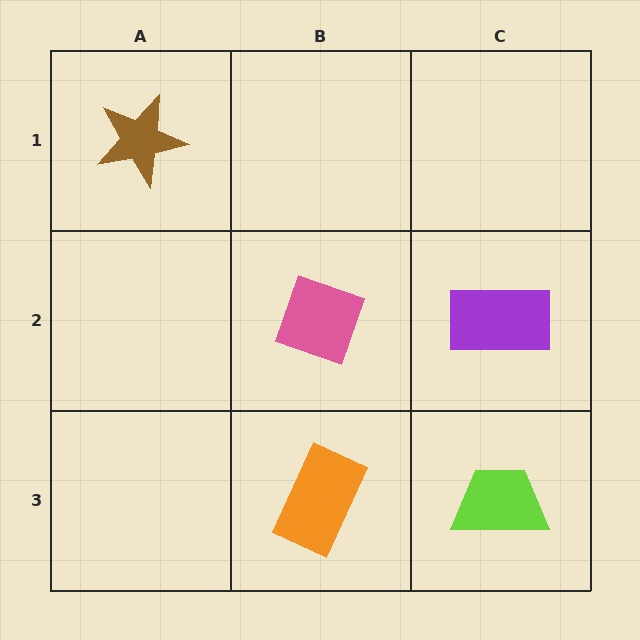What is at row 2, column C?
A purple rectangle.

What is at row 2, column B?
A pink diamond.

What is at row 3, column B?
An orange rectangle.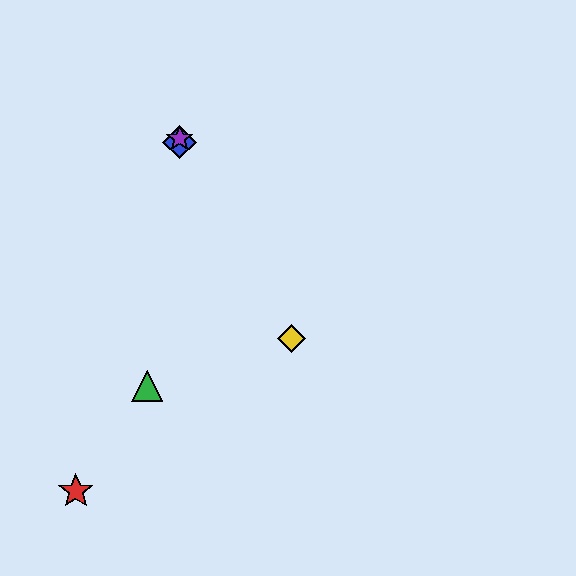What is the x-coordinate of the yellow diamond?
The yellow diamond is at x≈291.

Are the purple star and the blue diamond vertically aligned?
Yes, both are at x≈180.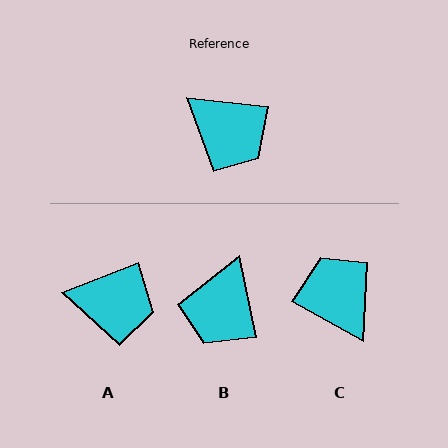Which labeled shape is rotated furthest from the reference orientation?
C, about 158 degrees away.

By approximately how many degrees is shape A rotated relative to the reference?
Approximately 28 degrees counter-clockwise.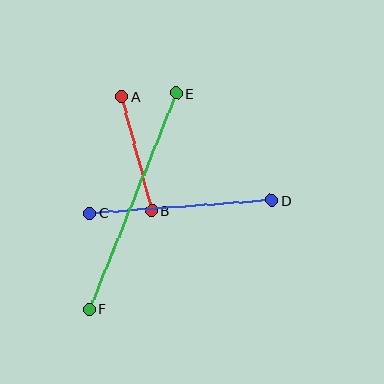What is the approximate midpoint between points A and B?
The midpoint is at approximately (137, 153) pixels.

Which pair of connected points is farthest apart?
Points E and F are farthest apart.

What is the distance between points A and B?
The distance is approximately 118 pixels.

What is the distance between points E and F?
The distance is approximately 233 pixels.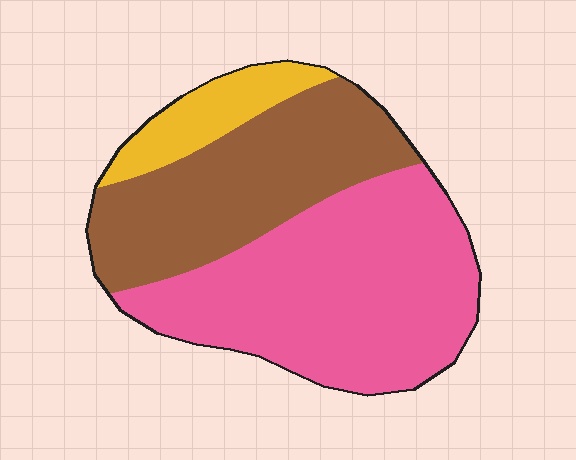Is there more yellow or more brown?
Brown.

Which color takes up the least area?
Yellow, at roughly 10%.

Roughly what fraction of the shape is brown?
Brown takes up between a quarter and a half of the shape.